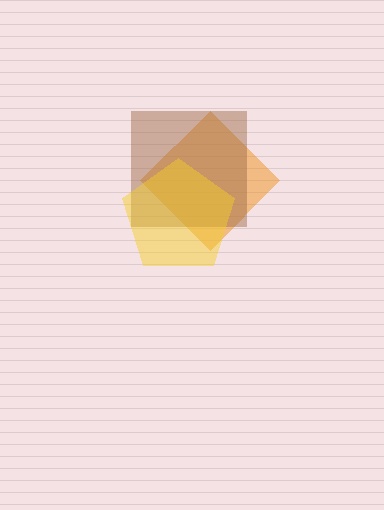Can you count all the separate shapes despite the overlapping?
Yes, there are 3 separate shapes.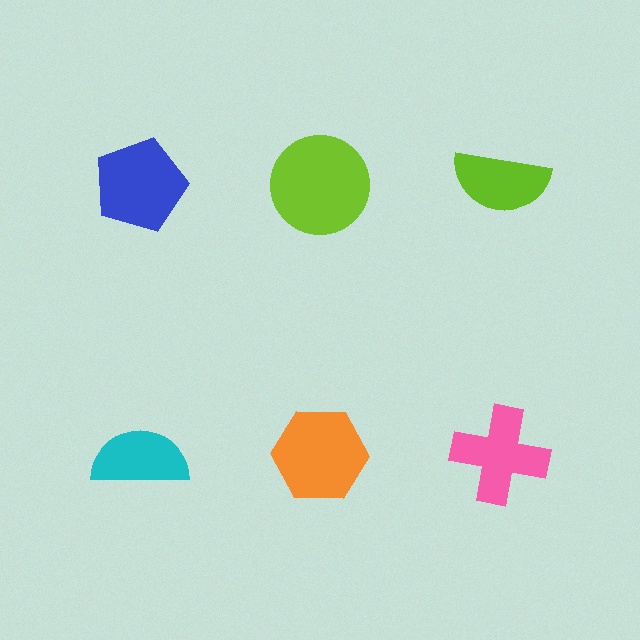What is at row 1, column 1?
A blue pentagon.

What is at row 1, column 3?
A lime semicircle.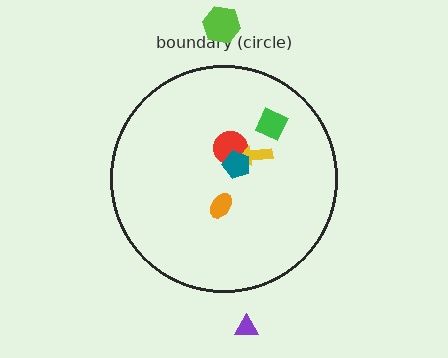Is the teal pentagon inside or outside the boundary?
Inside.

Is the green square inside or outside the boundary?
Inside.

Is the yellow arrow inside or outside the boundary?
Inside.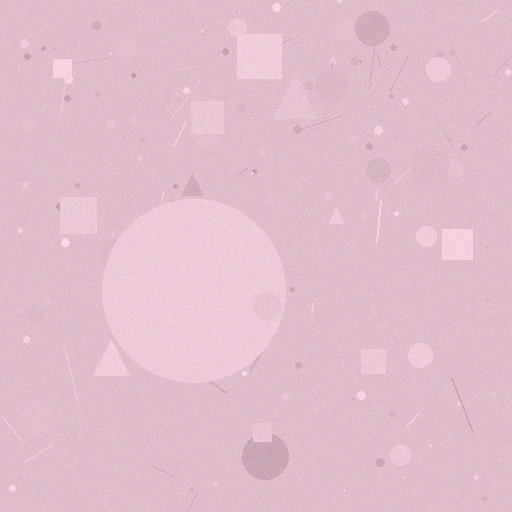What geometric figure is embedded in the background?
A circle is embedded in the background.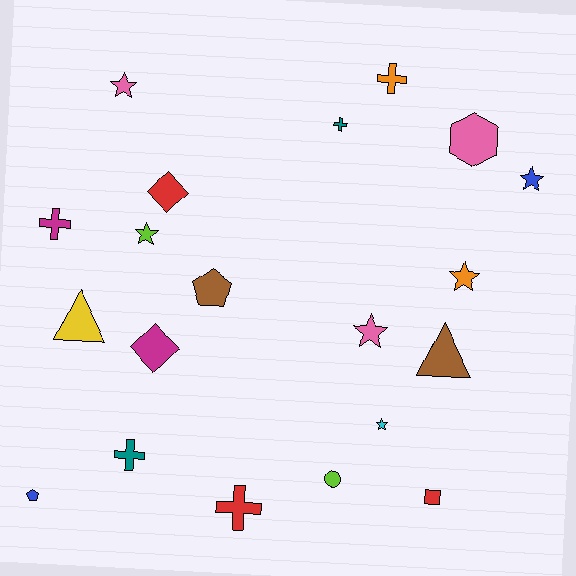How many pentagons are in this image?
There are 2 pentagons.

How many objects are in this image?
There are 20 objects.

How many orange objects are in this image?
There are 2 orange objects.